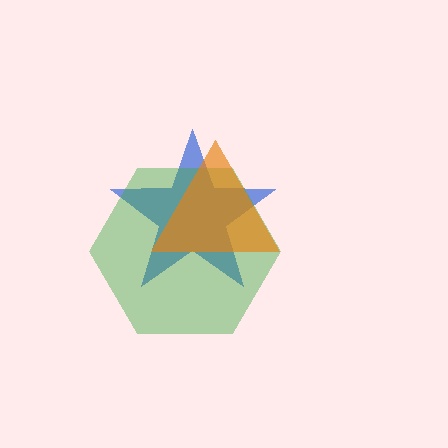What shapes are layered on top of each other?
The layered shapes are: a blue star, a green hexagon, an orange triangle.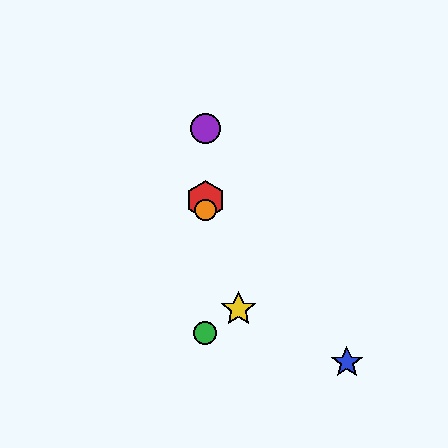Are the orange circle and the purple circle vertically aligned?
Yes, both are at x≈205.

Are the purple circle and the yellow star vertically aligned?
No, the purple circle is at x≈205 and the yellow star is at x≈239.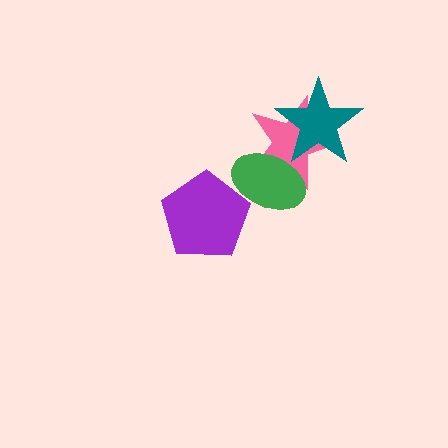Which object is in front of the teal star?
The green ellipse is in front of the teal star.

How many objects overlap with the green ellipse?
3 objects overlap with the green ellipse.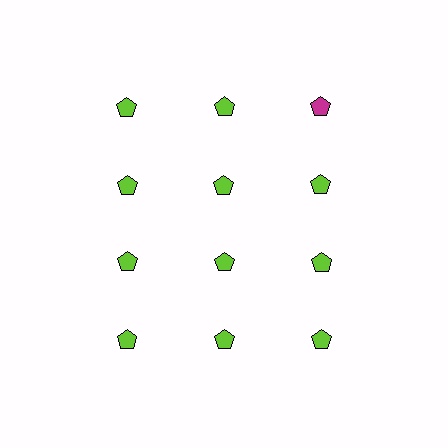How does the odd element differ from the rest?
It has a different color: magenta instead of lime.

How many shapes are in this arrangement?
There are 12 shapes arranged in a grid pattern.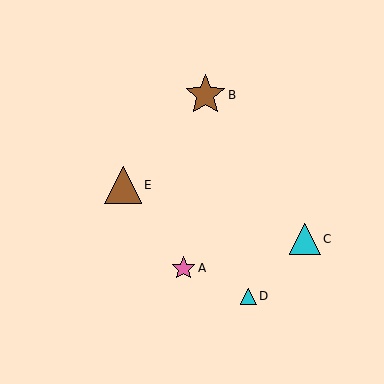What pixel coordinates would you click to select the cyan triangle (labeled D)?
Click at (248, 296) to select the cyan triangle D.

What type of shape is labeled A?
Shape A is a pink star.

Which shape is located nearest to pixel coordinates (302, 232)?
The cyan triangle (labeled C) at (305, 239) is nearest to that location.